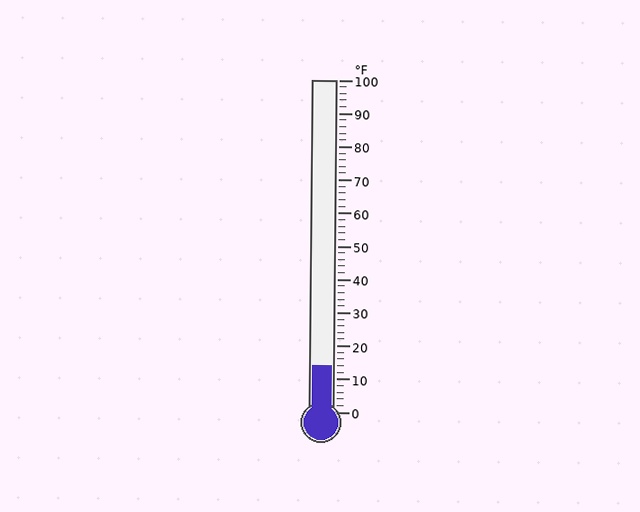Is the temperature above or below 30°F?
The temperature is below 30°F.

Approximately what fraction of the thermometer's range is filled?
The thermometer is filled to approximately 15% of its range.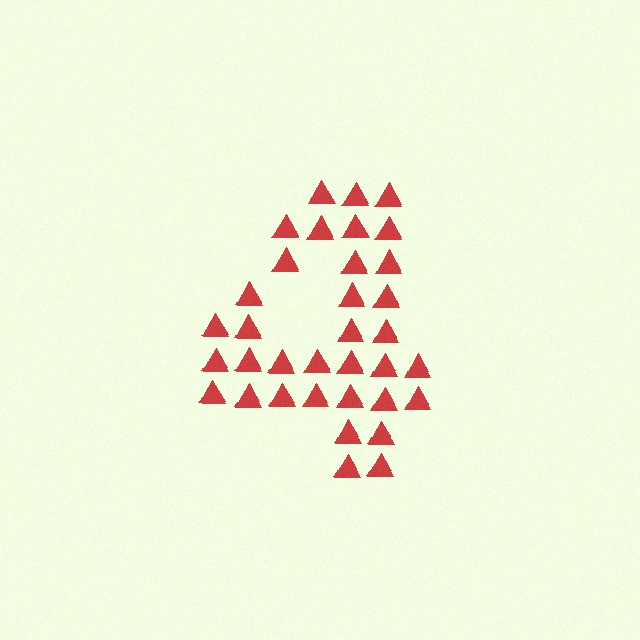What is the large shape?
The large shape is the digit 4.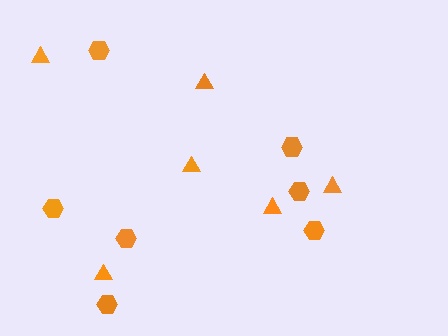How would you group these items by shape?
There are 2 groups: one group of triangles (6) and one group of hexagons (7).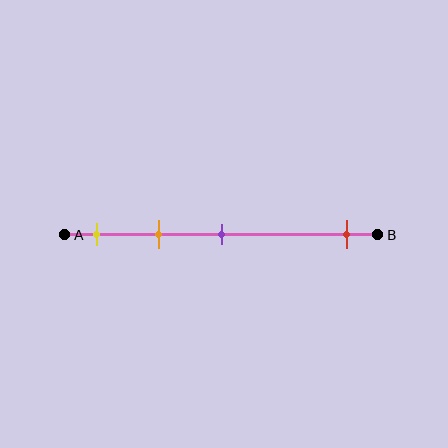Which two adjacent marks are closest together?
The yellow and orange marks are the closest adjacent pair.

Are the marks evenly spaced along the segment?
No, the marks are not evenly spaced.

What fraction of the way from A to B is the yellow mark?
The yellow mark is approximately 10% (0.1) of the way from A to B.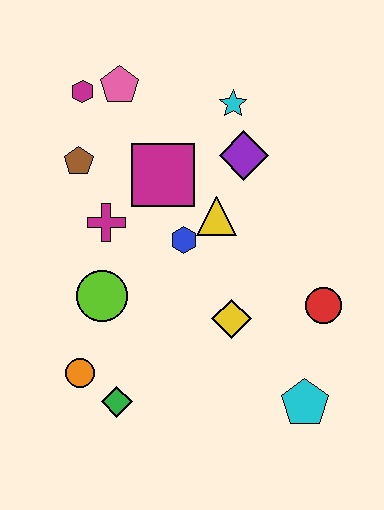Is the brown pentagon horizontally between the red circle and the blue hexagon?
No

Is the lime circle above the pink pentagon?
No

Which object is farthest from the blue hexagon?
The cyan pentagon is farthest from the blue hexagon.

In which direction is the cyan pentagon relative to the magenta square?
The cyan pentagon is below the magenta square.